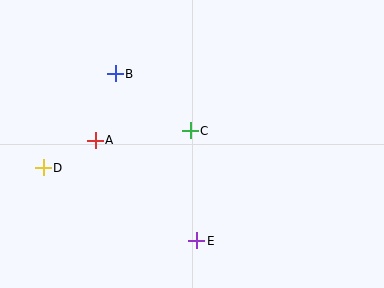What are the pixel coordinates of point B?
Point B is at (115, 74).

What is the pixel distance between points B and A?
The distance between B and A is 69 pixels.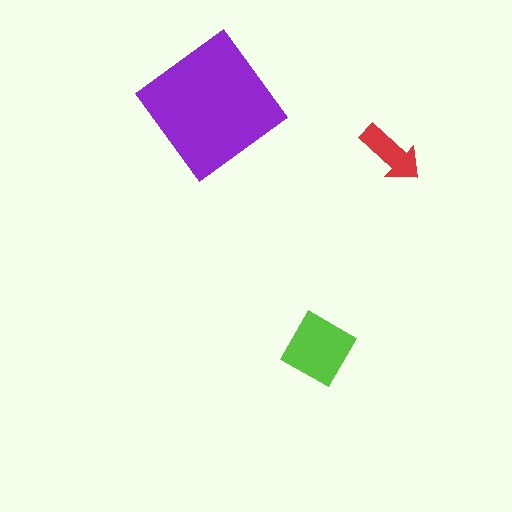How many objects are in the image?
There are 3 objects in the image.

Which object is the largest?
The purple diamond.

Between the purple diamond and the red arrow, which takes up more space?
The purple diamond.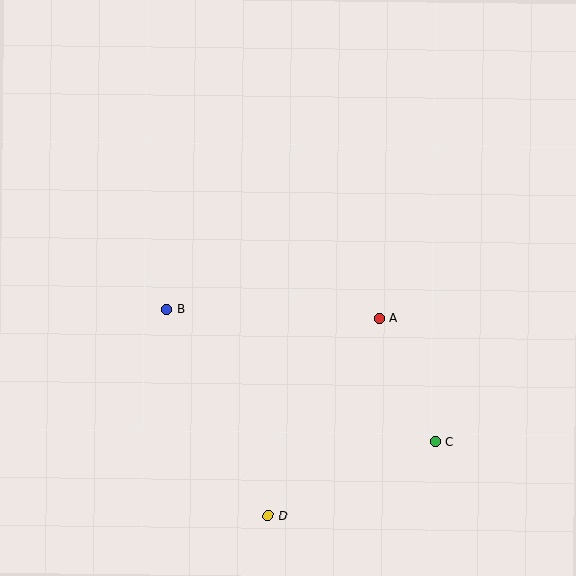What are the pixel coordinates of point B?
Point B is at (166, 309).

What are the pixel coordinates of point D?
Point D is at (268, 515).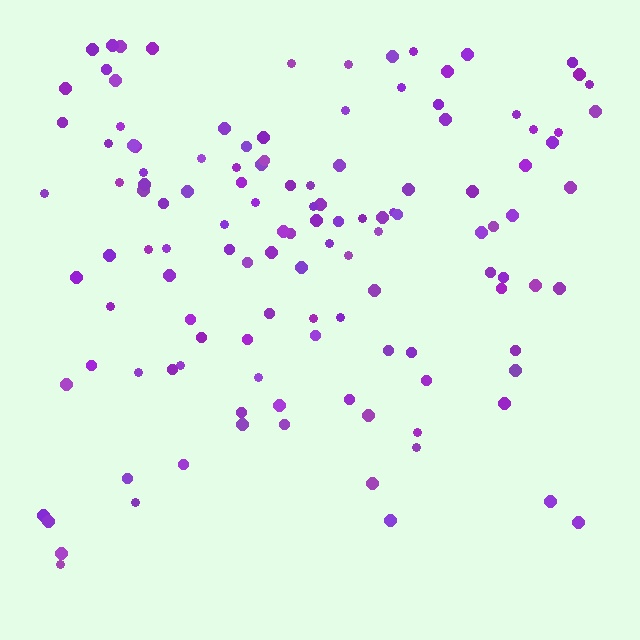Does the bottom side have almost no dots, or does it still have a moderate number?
Still a moderate number, just noticeably fewer than the top.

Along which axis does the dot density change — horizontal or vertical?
Vertical.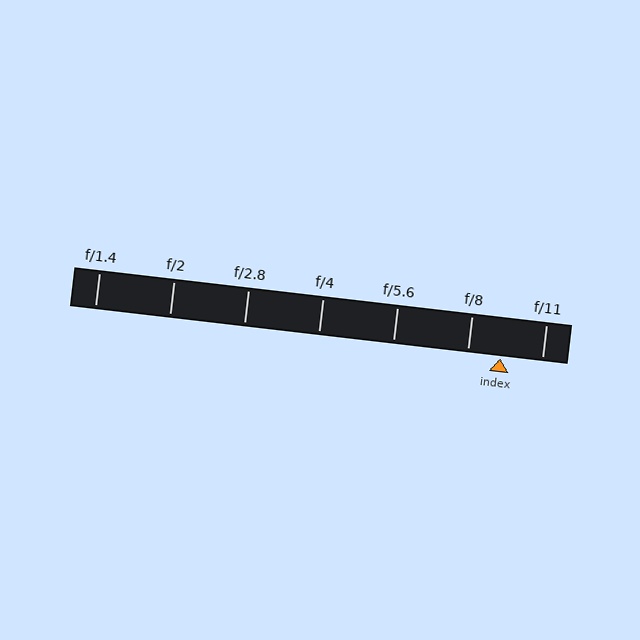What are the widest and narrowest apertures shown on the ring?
The widest aperture shown is f/1.4 and the narrowest is f/11.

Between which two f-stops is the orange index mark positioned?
The index mark is between f/8 and f/11.